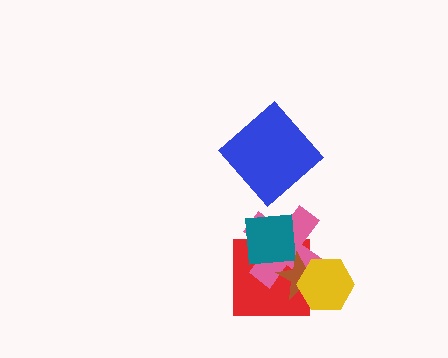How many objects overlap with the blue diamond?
0 objects overlap with the blue diamond.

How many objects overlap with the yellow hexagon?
3 objects overlap with the yellow hexagon.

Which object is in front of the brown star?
The yellow hexagon is in front of the brown star.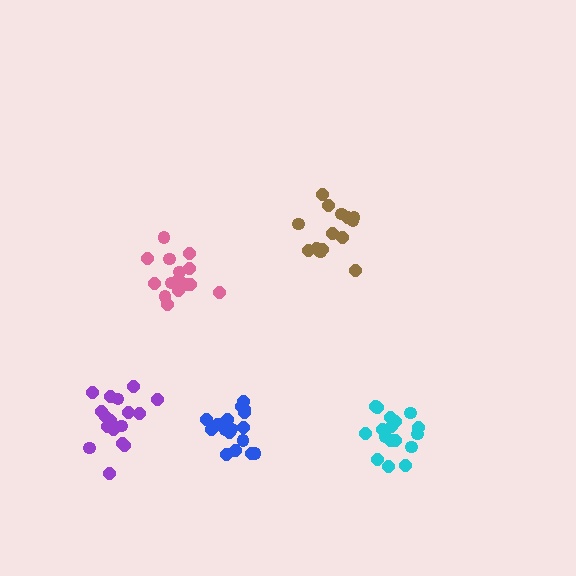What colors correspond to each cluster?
The clusters are colored: purple, cyan, pink, blue, brown.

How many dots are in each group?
Group 1: 17 dots, Group 2: 17 dots, Group 3: 16 dots, Group 4: 19 dots, Group 5: 14 dots (83 total).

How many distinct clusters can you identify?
There are 5 distinct clusters.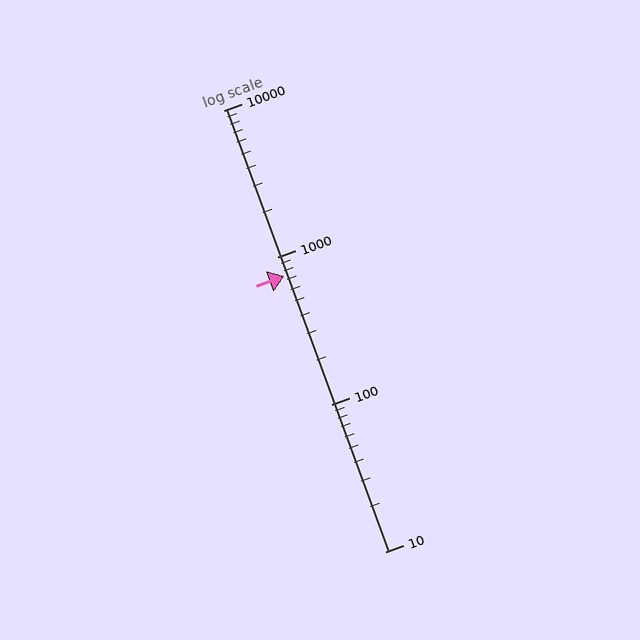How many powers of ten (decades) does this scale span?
The scale spans 3 decades, from 10 to 10000.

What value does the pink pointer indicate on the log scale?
The pointer indicates approximately 750.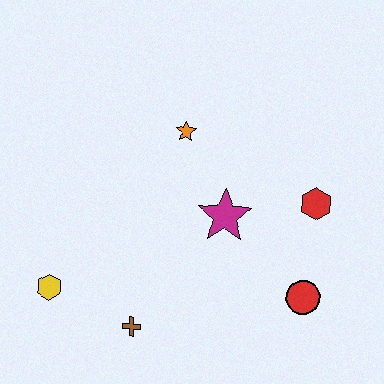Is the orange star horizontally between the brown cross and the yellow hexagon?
No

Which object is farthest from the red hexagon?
The yellow hexagon is farthest from the red hexagon.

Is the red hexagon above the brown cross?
Yes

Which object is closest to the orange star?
The magenta star is closest to the orange star.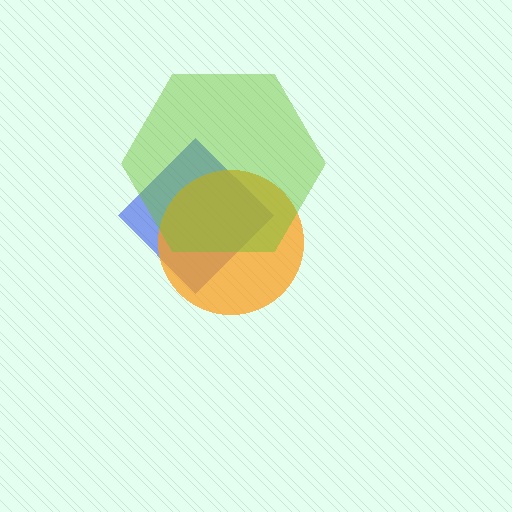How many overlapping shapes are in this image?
There are 3 overlapping shapes in the image.